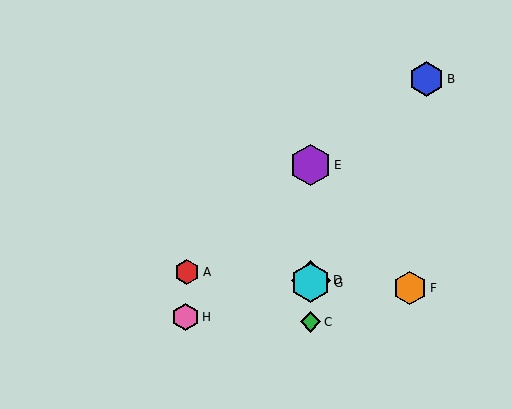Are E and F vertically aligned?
No, E is at x≈311 and F is at x≈410.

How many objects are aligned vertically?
4 objects (C, D, E, G) are aligned vertically.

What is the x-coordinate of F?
Object F is at x≈410.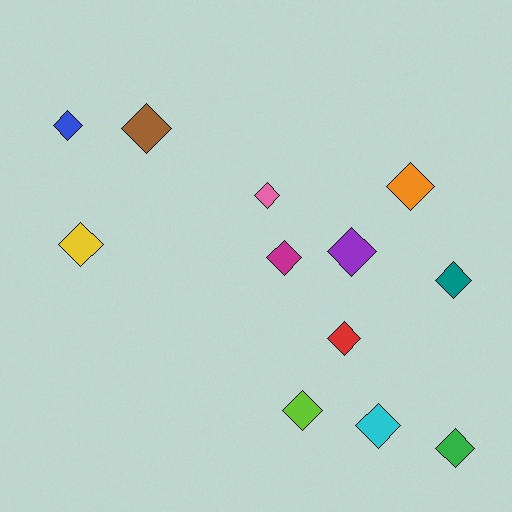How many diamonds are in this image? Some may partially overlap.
There are 12 diamonds.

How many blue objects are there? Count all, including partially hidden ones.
There is 1 blue object.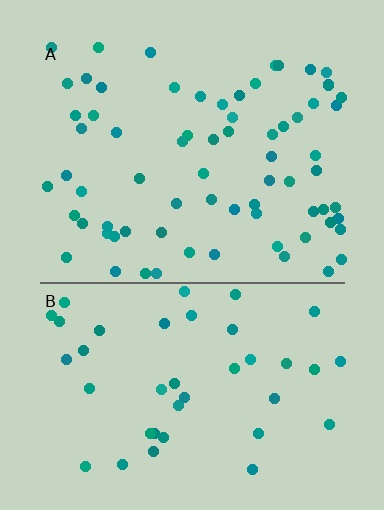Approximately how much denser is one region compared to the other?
Approximately 1.7× — region A over region B.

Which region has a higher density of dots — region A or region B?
A (the top).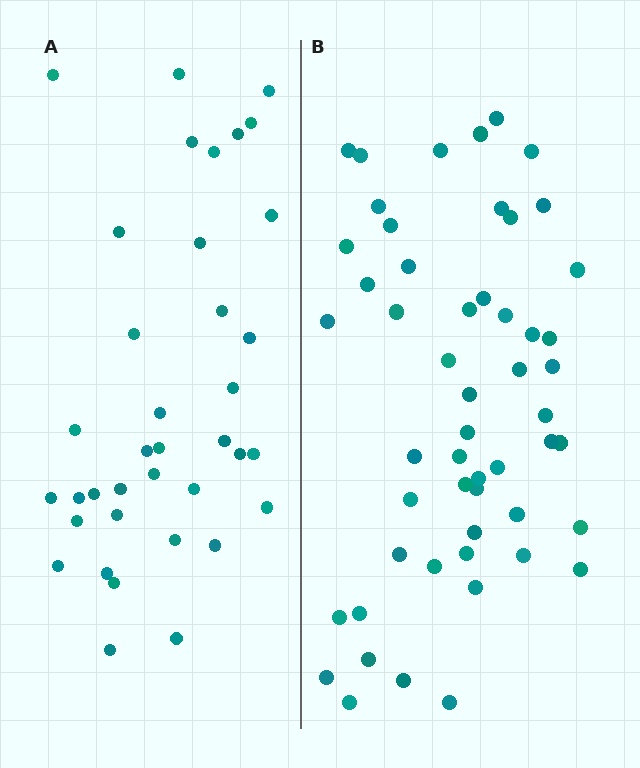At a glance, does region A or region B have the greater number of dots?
Region B (the right region) has more dots.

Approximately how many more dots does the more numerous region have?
Region B has approximately 15 more dots than region A.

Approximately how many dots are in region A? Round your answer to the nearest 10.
About 40 dots. (The exact count is 37, which rounds to 40.)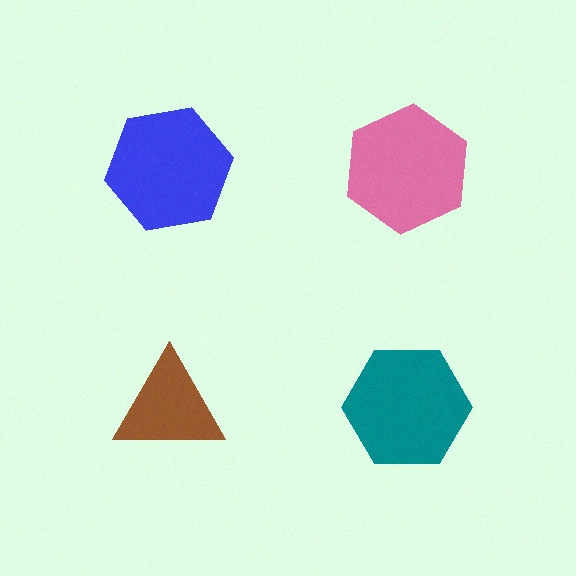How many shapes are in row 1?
2 shapes.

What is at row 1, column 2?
A pink hexagon.